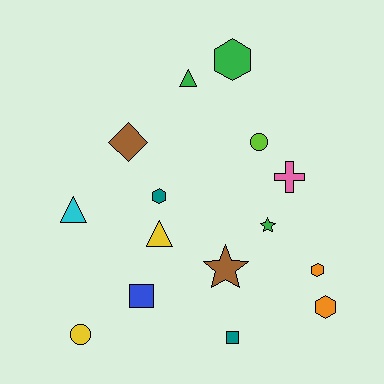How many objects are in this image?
There are 15 objects.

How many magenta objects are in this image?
There are no magenta objects.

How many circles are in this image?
There are 2 circles.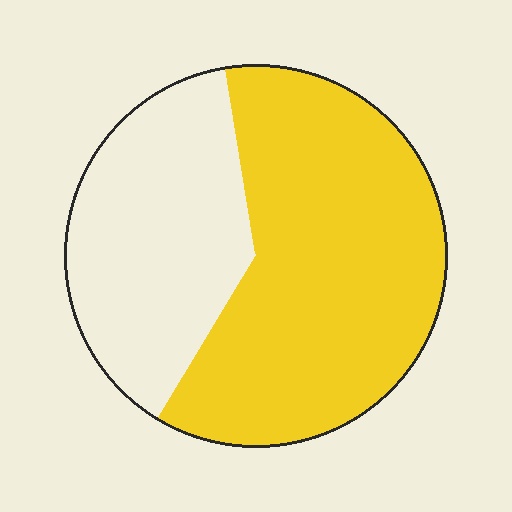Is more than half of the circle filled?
Yes.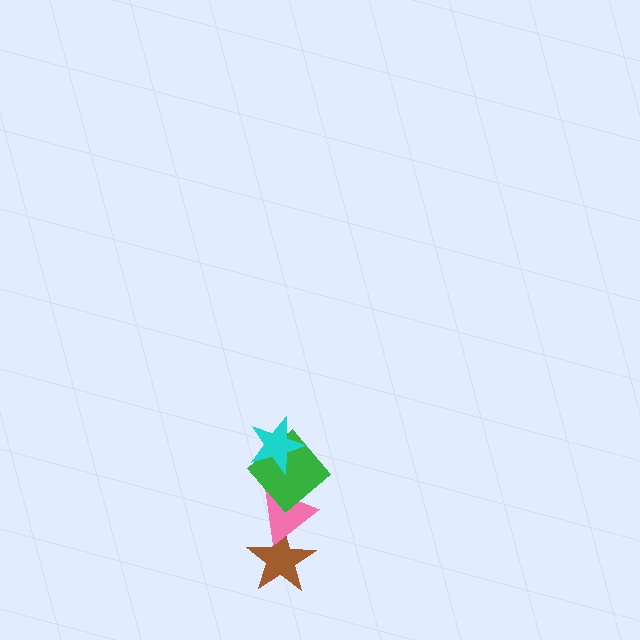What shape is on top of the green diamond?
The cyan star is on top of the green diamond.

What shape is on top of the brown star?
The pink triangle is on top of the brown star.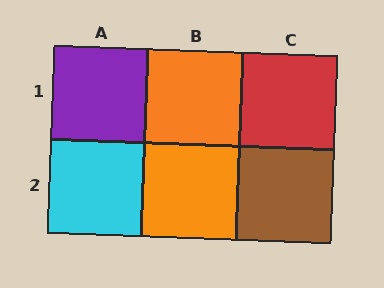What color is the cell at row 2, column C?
Brown.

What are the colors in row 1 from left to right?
Purple, orange, red.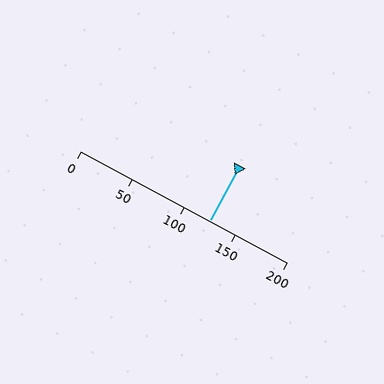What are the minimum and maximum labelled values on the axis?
The axis runs from 0 to 200.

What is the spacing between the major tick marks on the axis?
The major ticks are spaced 50 apart.